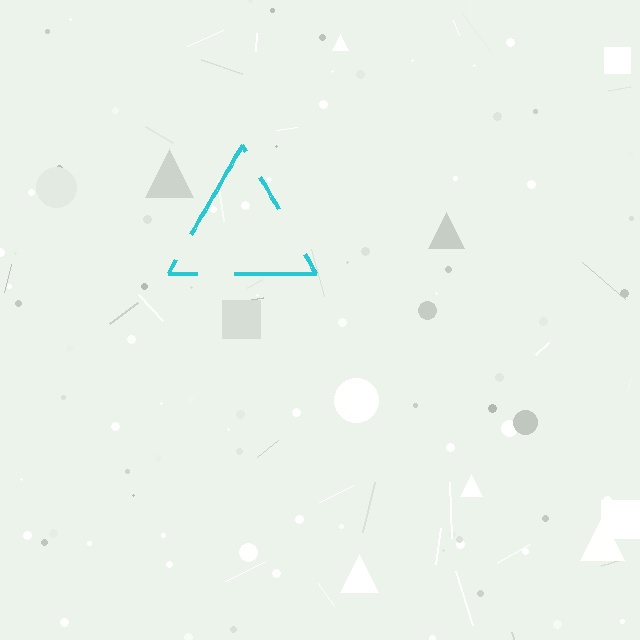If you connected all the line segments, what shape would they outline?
They would outline a triangle.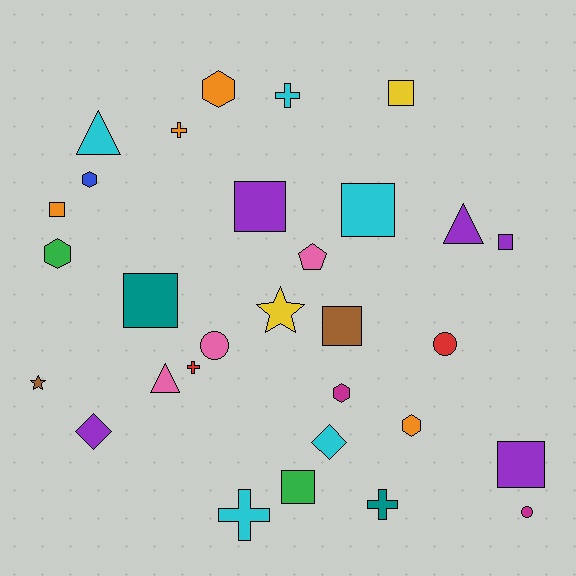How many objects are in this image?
There are 30 objects.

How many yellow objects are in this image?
There are 2 yellow objects.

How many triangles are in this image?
There are 3 triangles.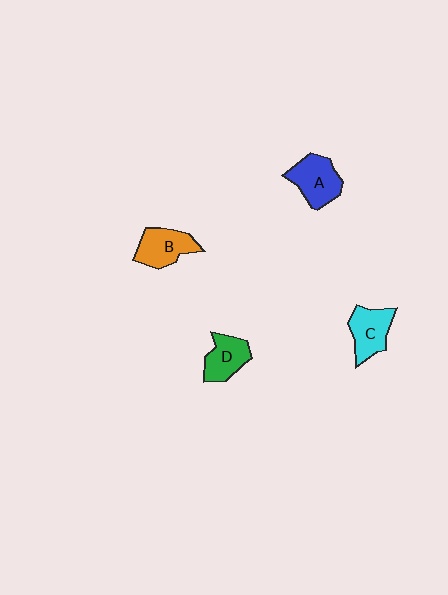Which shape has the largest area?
Shape A (blue).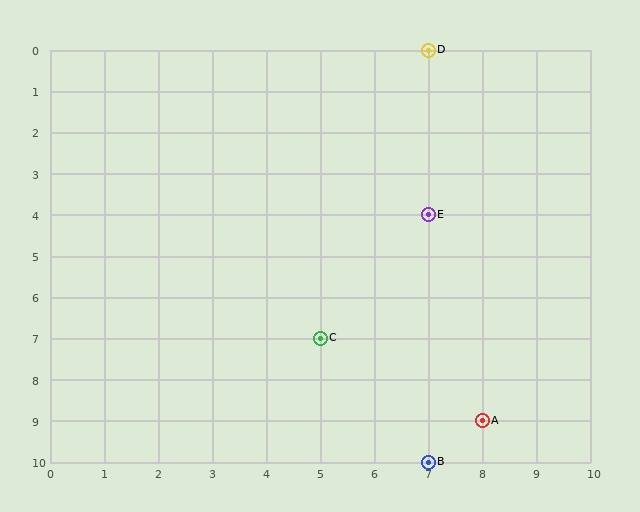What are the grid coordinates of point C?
Point C is at grid coordinates (5, 7).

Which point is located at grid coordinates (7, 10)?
Point B is at (7, 10).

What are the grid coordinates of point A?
Point A is at grid coordinates (8, 9).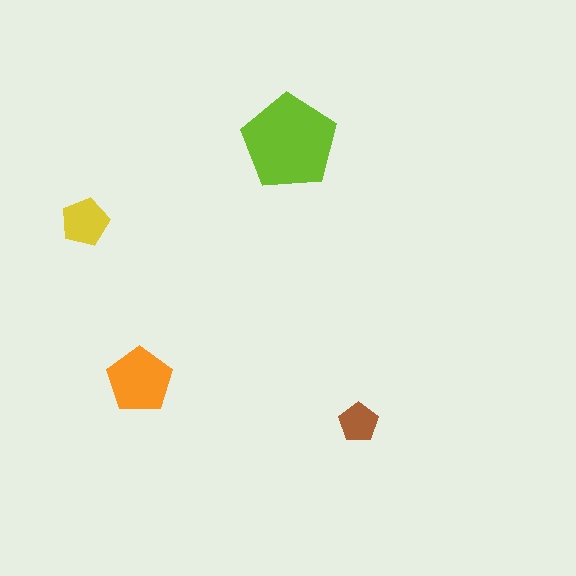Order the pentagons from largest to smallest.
the lime one, the orange one, the yellow one, the brown one.